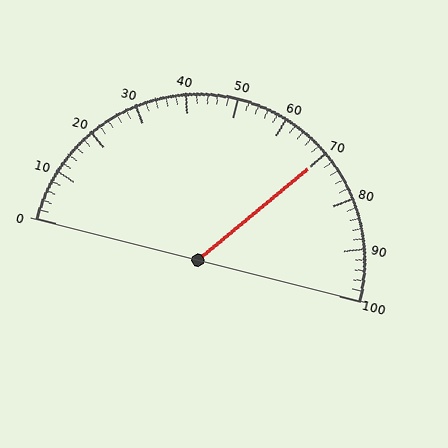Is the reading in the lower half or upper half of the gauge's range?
The reading is in the upper half of the range (0 to 100).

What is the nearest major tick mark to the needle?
The nearest major tick mark is 70.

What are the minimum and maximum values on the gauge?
The gauge ranges from 0 to 100.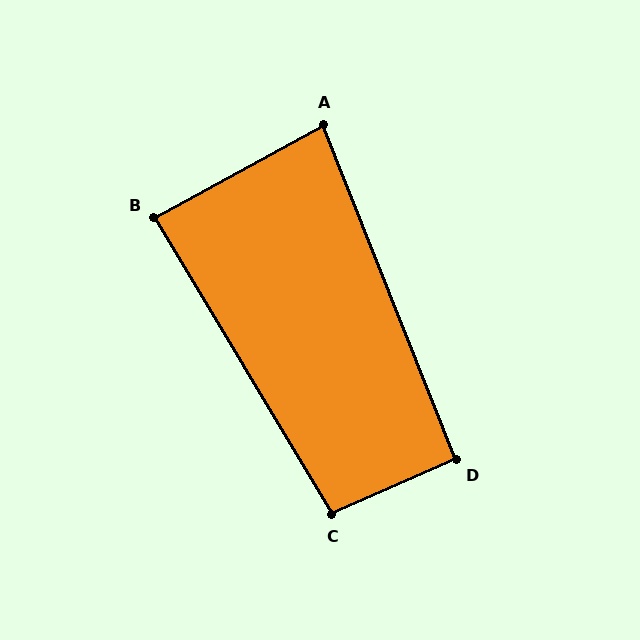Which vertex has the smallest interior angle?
A, at approximately 83 degrees.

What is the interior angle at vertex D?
Approximately 92 degrees (approximately right).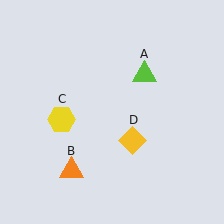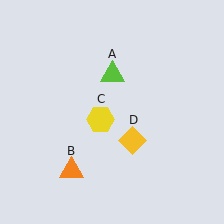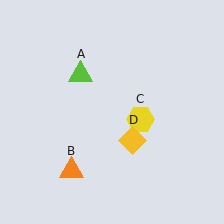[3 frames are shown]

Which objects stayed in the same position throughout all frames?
Orange triangle (object B) and yellow diamond (object D) remained stationary.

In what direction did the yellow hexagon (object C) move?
The yellow hexagon (object C) moved right.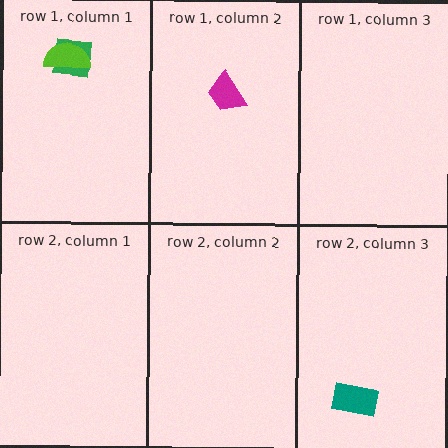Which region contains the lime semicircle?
The row 1, column 1 region.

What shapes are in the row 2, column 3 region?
The teal rectangle.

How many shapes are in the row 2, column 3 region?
1.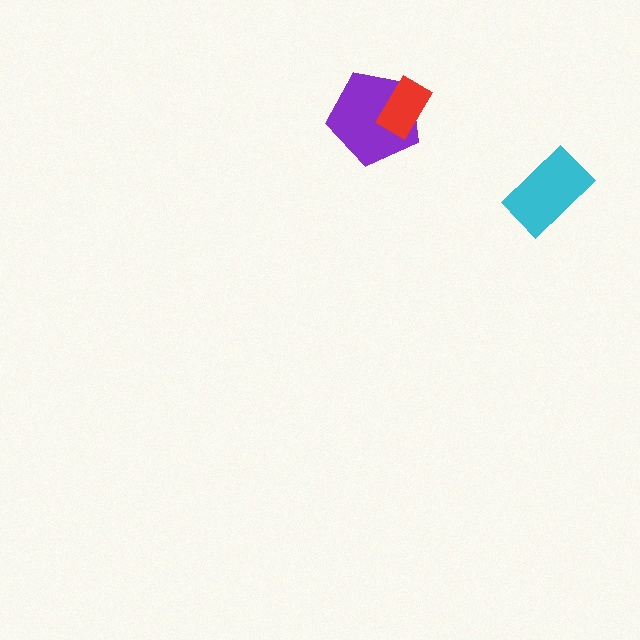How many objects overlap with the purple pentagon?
1 object overlaps with the purple pentagon.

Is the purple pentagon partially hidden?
Yes, it is partially covered by another shape.